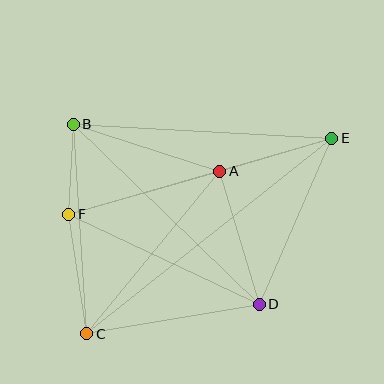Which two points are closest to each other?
Points B and F are closest to each other.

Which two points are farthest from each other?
Points C and E are farthest from each other.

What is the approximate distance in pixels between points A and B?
The distance between A and B is approximately 154 pixels.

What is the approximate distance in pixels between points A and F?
The distance between A and F is approximately 157 pixels.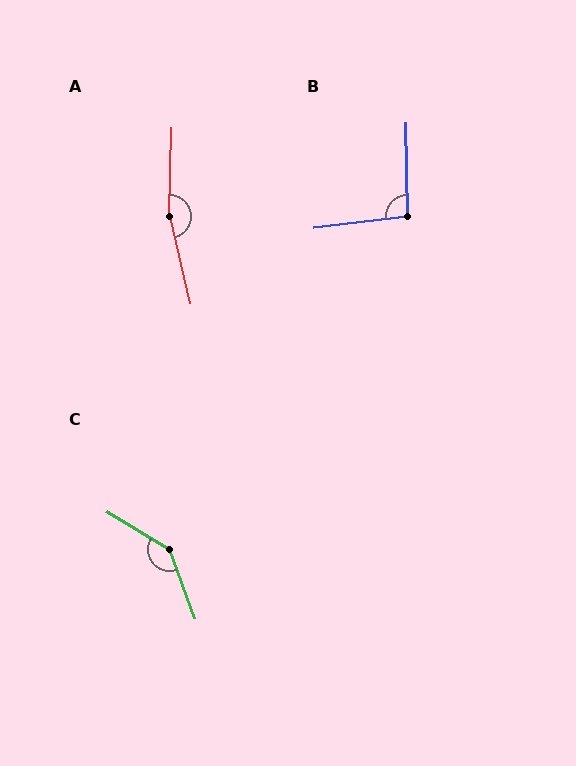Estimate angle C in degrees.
Approximately 142 degrees.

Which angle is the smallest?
B, at approximately 96 degrees.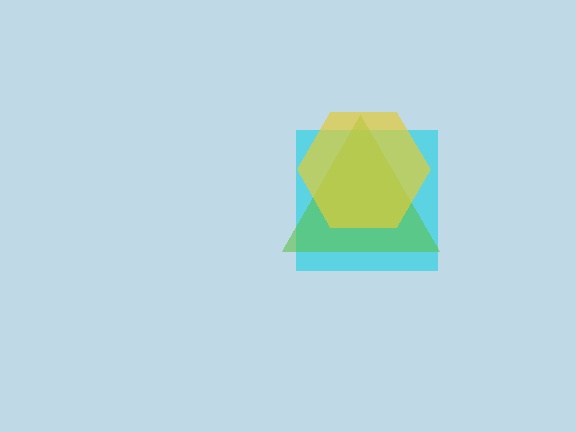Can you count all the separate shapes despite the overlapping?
Yes, there are 3 separate shapes.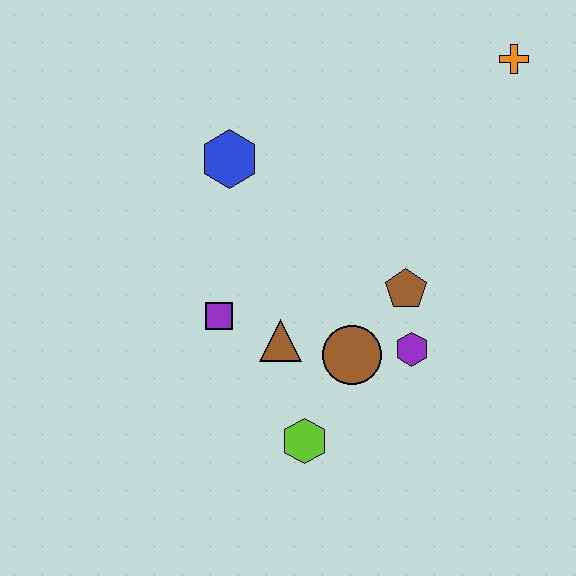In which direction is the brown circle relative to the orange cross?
The brown circle is below the orange cross.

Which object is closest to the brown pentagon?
The purple hexagon is closest to the brown pentagon.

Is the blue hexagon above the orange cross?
No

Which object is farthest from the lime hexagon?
The orange cross is farthest from the lime hexagon.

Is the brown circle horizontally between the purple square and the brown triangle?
No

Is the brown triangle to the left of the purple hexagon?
Yes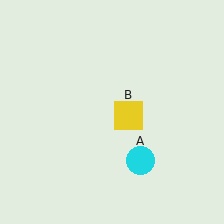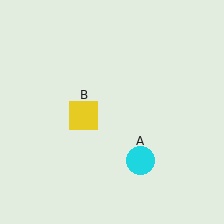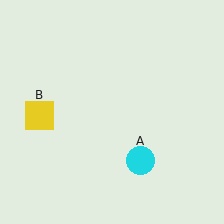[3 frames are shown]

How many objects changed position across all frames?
1 object changed position: yellow square (object B).